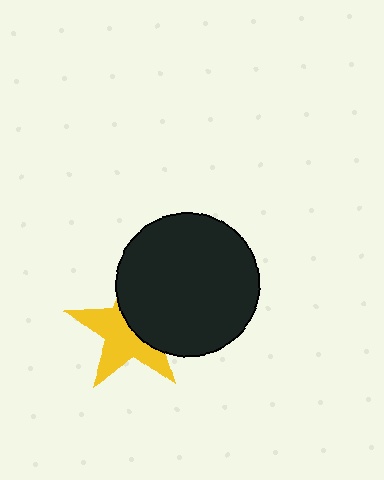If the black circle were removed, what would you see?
You would see the complete yellow star.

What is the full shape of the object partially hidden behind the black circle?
The partially hidden object is a yellow star.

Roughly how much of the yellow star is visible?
About half of it is visible (roughly 55%).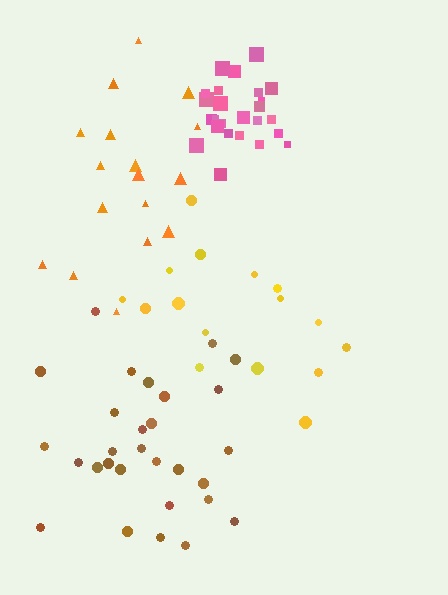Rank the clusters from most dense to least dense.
pink, brown, orange, yellow.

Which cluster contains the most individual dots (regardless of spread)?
Brown (29).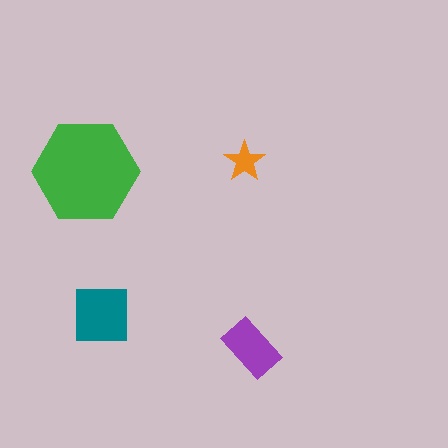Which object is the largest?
The green hexagon.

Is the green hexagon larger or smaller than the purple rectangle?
Larger.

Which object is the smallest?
The orange star.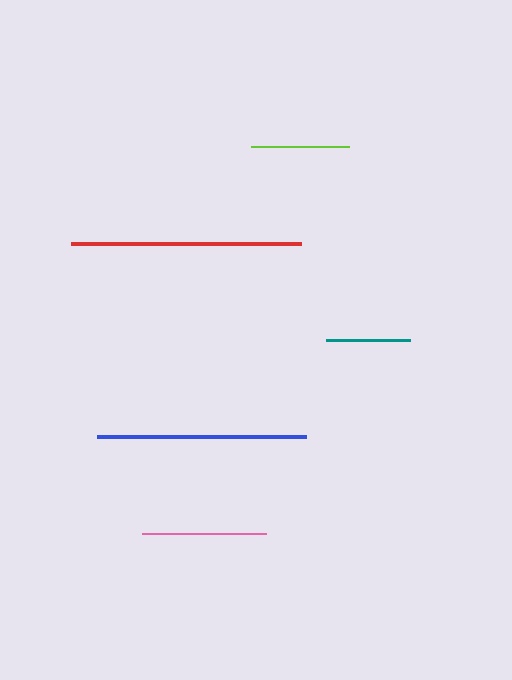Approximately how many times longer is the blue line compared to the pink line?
The blue line is approximately 1.7 times the length of the pink line.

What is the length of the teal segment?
The teal segment is approximately 84 pixels long.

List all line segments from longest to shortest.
From longest to shortest: red, blue, pink, lime, teal.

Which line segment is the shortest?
The teal line is the shortest at approximately 84 pixels.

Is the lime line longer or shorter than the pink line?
The pink line is longer than the lime line.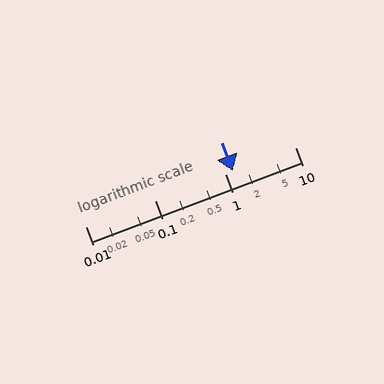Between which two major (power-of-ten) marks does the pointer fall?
The pointer is between 1 and 10.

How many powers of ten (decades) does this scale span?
The scale spans 3 decades, from 0.01 to 10.